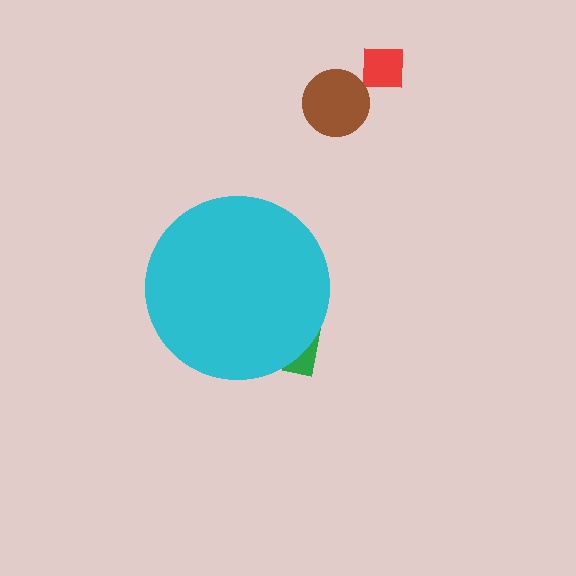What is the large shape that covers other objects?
A cyan circle.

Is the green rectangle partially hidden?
Yes, the green rectangle is partially hidden behind the cyan circle.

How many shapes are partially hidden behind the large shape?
1 shape is partially hidden.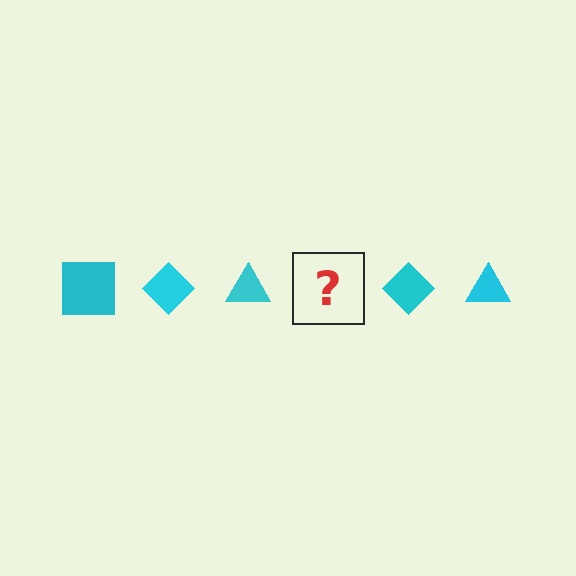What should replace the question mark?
The question mark should be replaced with a cyan square.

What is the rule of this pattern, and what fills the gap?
The rule is that the pattern cycles through square, diamond, triangle shapes in cyan. The gap should be filled with a cyan square.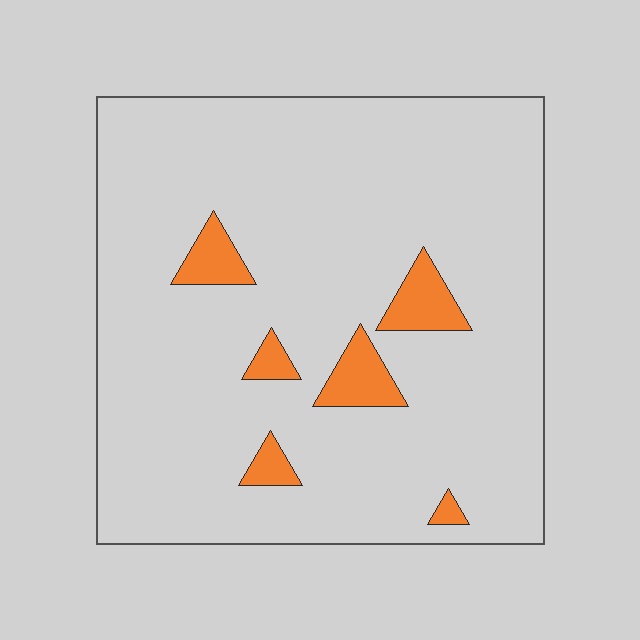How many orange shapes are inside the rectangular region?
6.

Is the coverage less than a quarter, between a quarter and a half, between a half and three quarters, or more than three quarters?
Less than a quarter.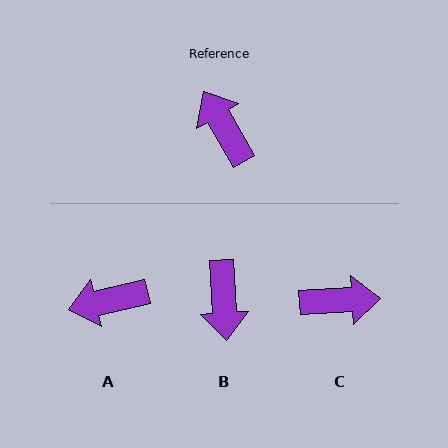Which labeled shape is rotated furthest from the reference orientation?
B, about 153 degrees away.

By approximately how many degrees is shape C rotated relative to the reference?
Approximately 117 degrees clockwise.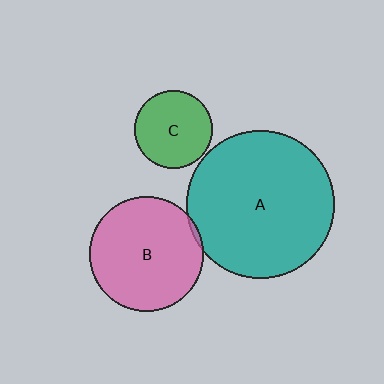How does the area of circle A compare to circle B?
Approximately 1.7 times.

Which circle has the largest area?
Circle A (teal).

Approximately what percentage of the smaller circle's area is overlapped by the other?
Approximately 5%.